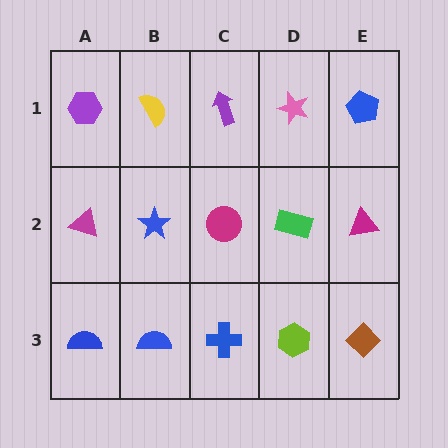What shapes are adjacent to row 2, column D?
A pink star (row 1, column D), a lime hexagon (row 3, column D), a magenta circle (row 2, column C), a magenta triangle (row 2, column E).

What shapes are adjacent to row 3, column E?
A magenta triangle (row 2, column E), a lime hexagon (row 3, column D).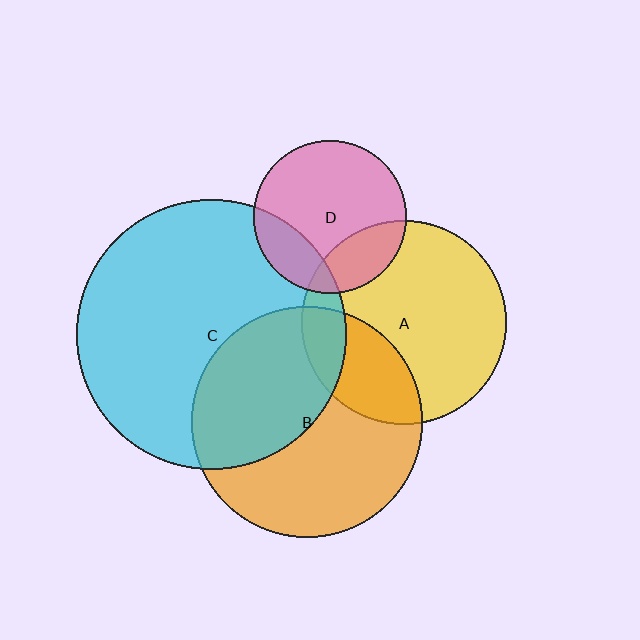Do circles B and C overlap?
Yes.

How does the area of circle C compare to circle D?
Approximately 3.1 times.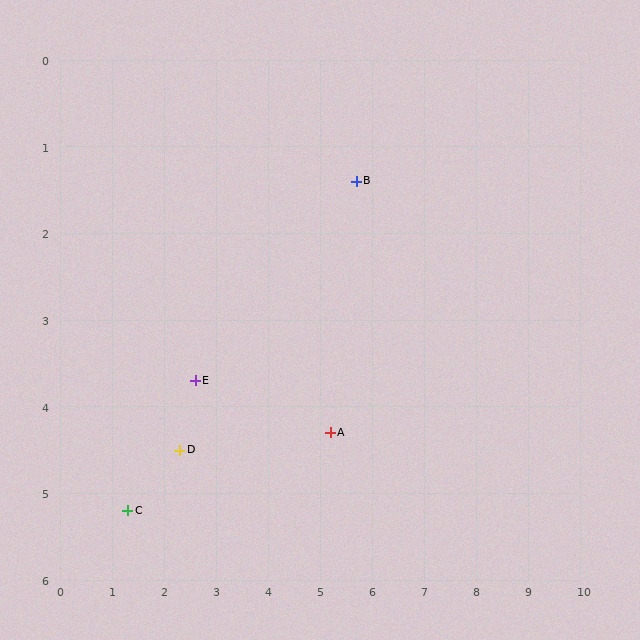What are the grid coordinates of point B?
Point B is at approximately (5.7, 1.4).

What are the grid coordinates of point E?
Point E is at approximately (2.6, 3.7).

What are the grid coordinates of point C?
Point C is at approximately (1.3, 5.2).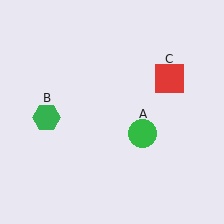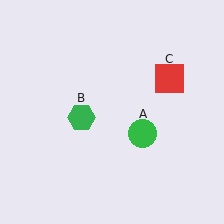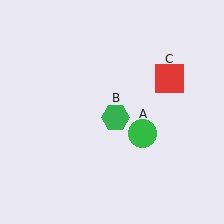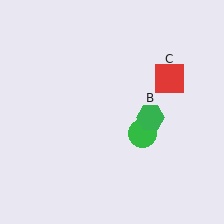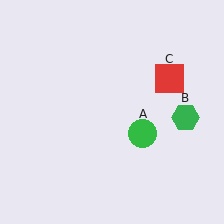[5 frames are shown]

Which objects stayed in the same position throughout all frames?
Green circle (object A) and red square (object C) remained stationary.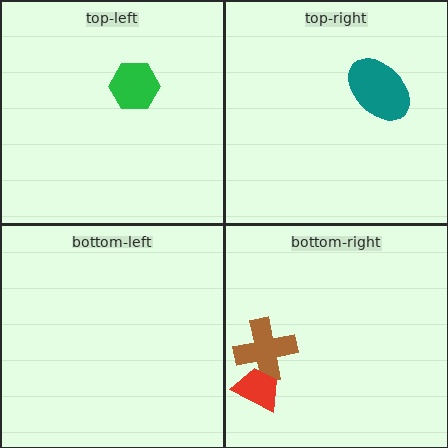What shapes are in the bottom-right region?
The brown cross, the red trapezoid.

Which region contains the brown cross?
The bottom-right region.